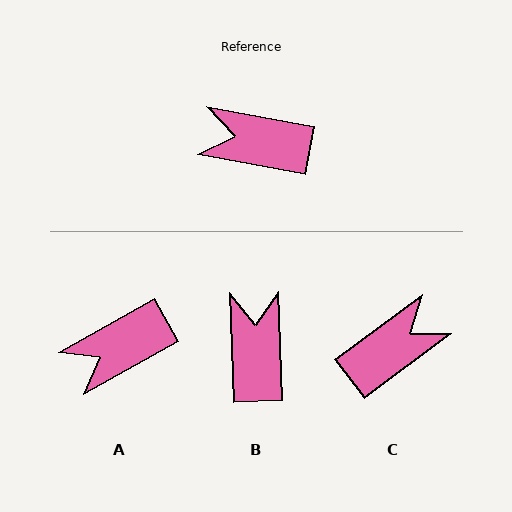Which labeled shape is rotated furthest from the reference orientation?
C, about 133 degrees away.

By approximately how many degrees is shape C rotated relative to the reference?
Approximately 133 degrees clockwise.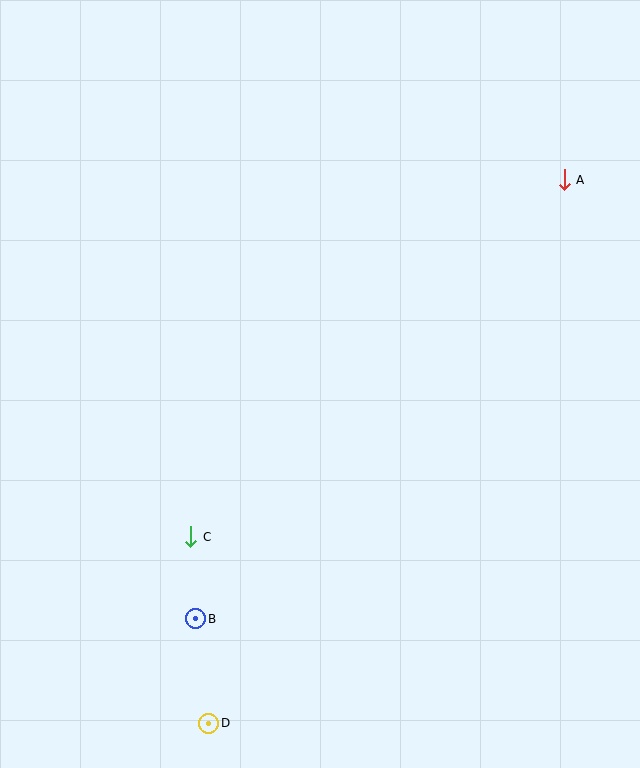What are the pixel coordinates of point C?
Point C is at (191, 537).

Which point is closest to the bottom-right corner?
Point D is closest to the bottom-right corner.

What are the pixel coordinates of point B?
Point B is at (196, 619).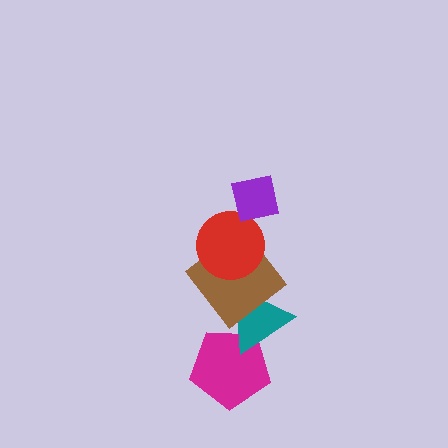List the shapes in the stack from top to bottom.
From top to bottom: the purple square, the red circle, the brown diamond, the teal triangle, the magenta pentagon.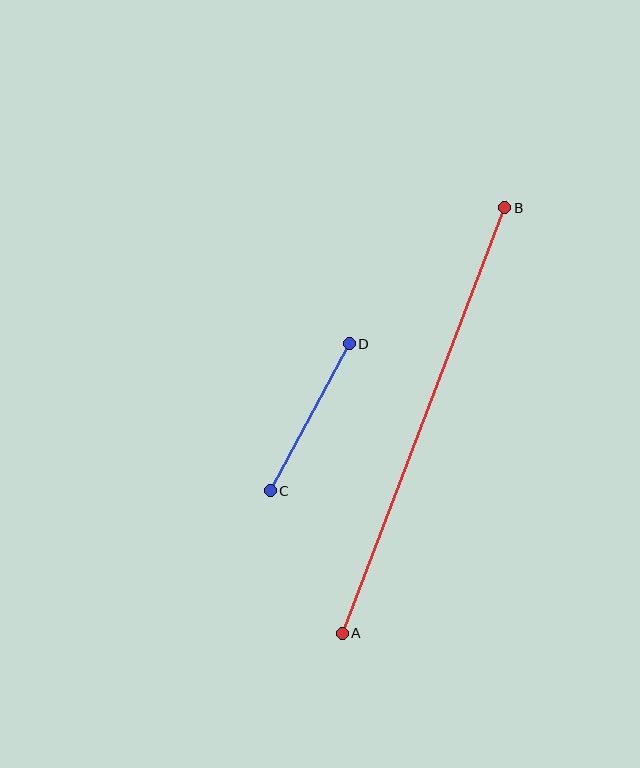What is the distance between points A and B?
The distance is approximately 455 pixels.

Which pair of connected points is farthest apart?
Points A and B are farthest apart.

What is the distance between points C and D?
The distance is approximately 167 pixels.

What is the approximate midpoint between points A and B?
The midpoint is at approximately (423, 420) pixels.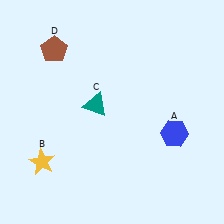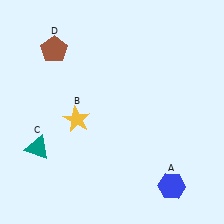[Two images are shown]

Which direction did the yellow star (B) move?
The yellow star (B) moved up.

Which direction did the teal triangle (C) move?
The teal triangle (C) moved left.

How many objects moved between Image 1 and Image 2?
3 objects moved between the two images.